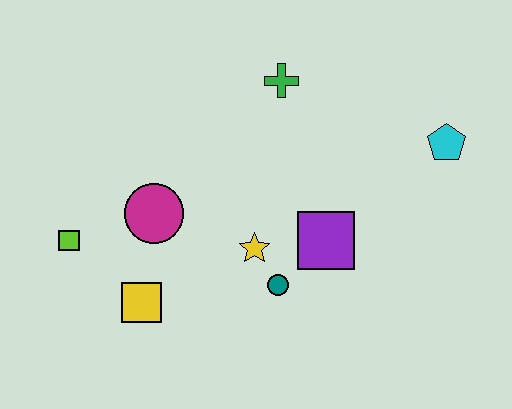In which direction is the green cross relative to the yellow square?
The green cross is above the yellow square.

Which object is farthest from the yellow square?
The cyan pentagon is farthest from the yellow square.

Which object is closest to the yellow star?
The teal circle is closest to the yellow star.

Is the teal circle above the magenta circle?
No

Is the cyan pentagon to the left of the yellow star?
No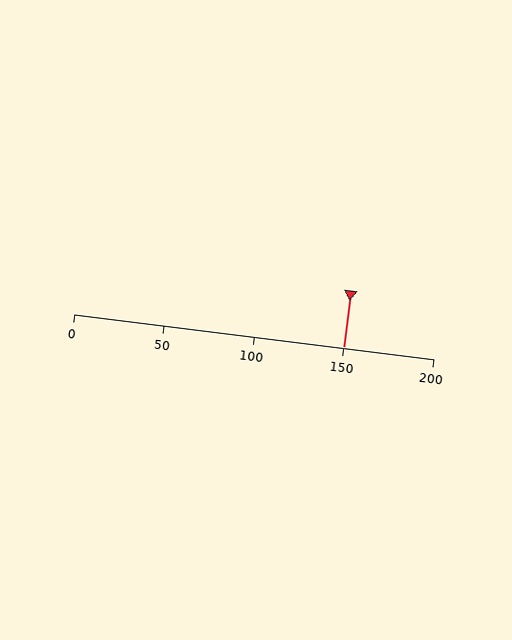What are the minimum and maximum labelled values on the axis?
The axis runs from 0 to 200.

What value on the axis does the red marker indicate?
The marker indicates approximately 150.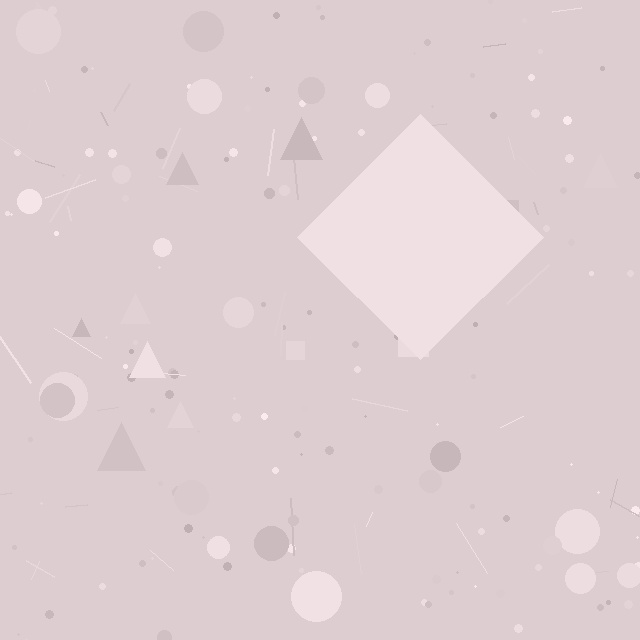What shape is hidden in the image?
A diamond is hidden in the image.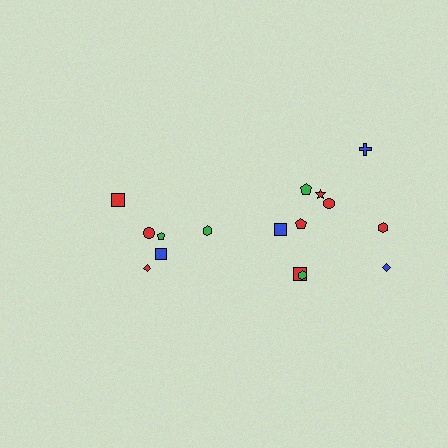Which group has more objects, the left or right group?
The right group.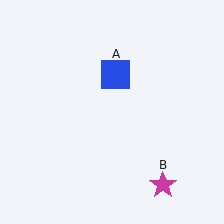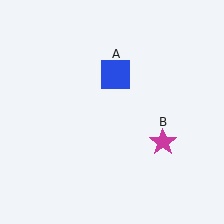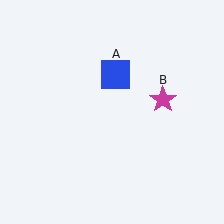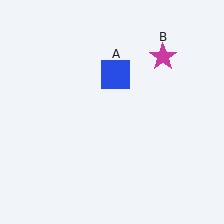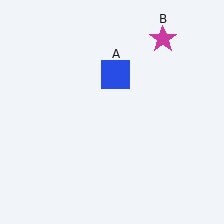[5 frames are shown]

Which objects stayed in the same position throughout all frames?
Blue square (object A) remained stationary.